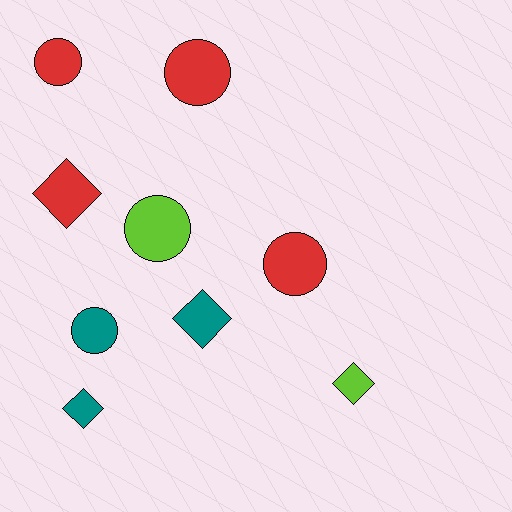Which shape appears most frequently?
Circle, with 5 objects.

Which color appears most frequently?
Red, with 4 objects.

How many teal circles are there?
There is 1 teal circle.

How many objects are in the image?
There are 9 objects.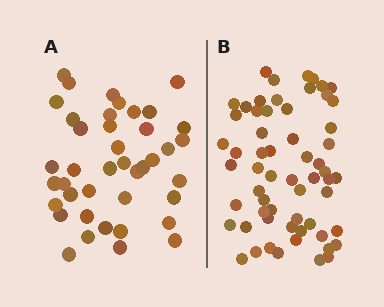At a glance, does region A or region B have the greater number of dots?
Region B (the right region) has more dots.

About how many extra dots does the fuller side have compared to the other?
Region B has approximately 20 more dots than region A.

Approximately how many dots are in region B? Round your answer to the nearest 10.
About 60 dots.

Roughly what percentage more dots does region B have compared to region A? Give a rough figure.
About 45% more.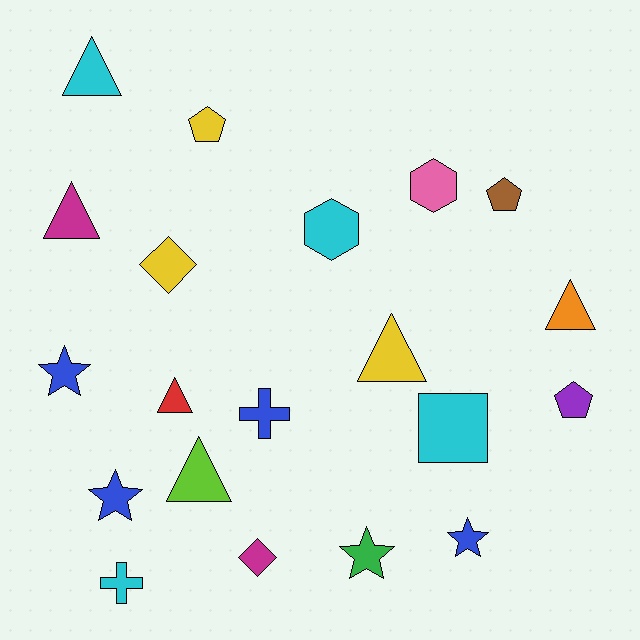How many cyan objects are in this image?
There are 4 cyan objects.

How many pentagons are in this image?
There are 3 pentagons.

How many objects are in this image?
There are 20 objects.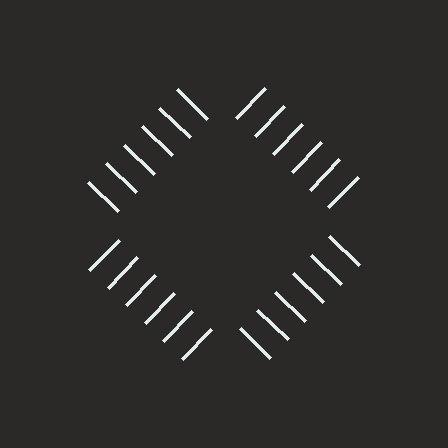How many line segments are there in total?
24 — 6 along each of the 4 edges.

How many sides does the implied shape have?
4 sides — the line-ends trace a square.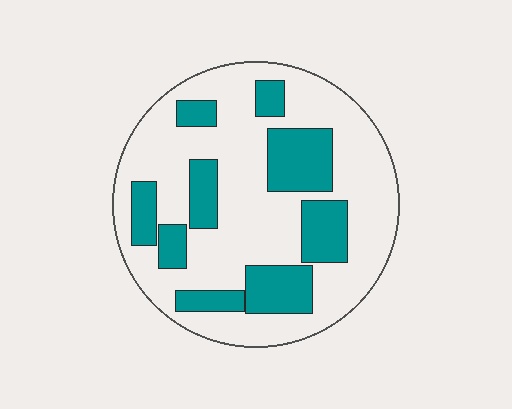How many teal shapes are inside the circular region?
9.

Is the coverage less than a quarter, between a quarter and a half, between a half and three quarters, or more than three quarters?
Between a quarter and a half.